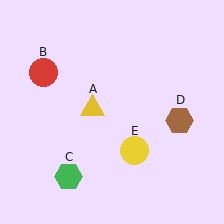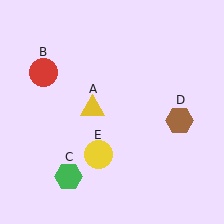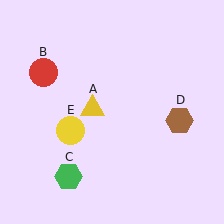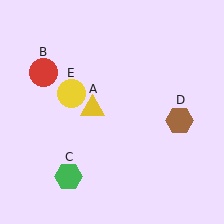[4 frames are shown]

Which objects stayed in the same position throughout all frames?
Yellow triangle (object A) and red circle (object B) and green hexagon (object C) and brown hexagon (object D) remained stationary.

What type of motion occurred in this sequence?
The yellow circle (object E) rotated clockwise around the center of the scene.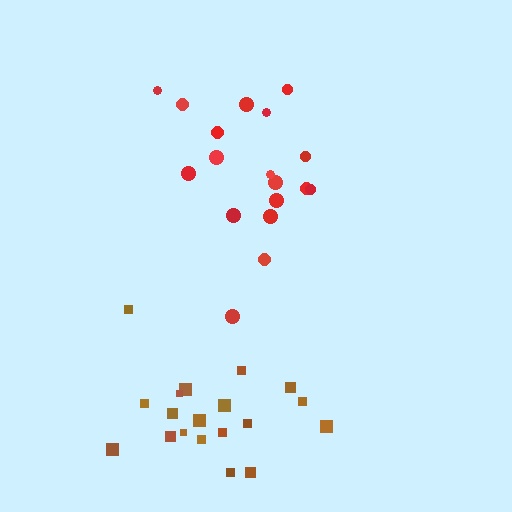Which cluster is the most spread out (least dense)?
Red.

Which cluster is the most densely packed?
Brown.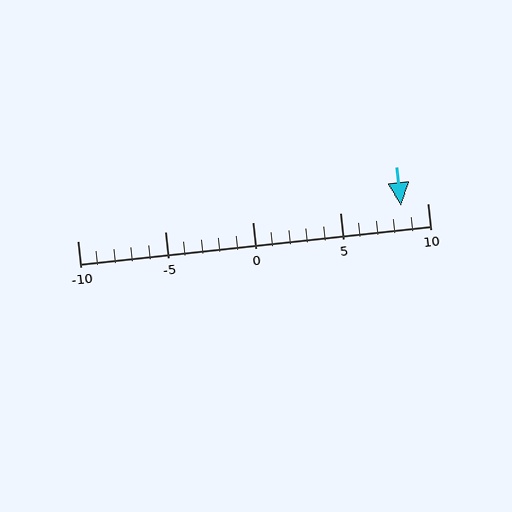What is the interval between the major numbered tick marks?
The major tick marks are spaced 5 units apart.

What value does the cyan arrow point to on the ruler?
The cyan arrow points to approximately 8.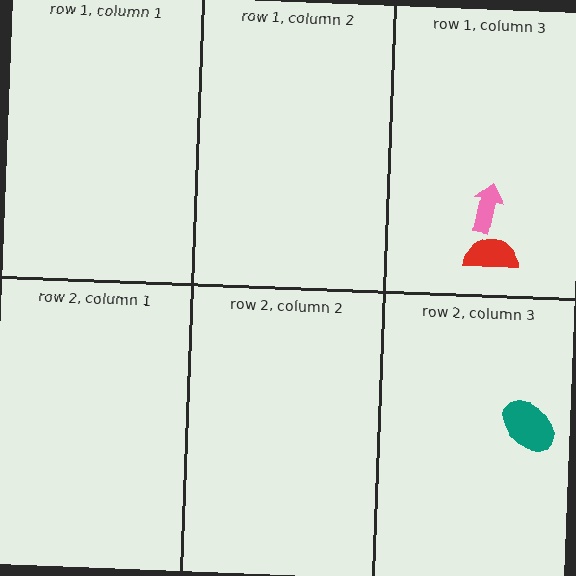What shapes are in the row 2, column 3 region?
The teal ellipse.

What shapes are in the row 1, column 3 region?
The pink arrow, the red semicircle.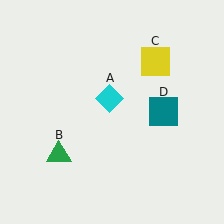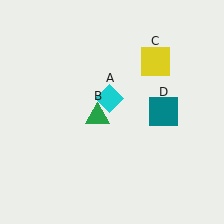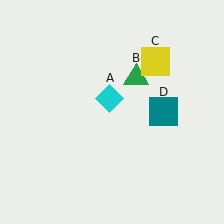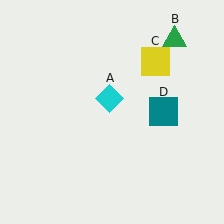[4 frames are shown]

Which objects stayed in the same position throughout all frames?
Cyan diamond (object A) and yellow square (object C) and teal square (object D) remained stationary.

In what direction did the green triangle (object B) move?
The green triangle (object B) moved up and to the right.